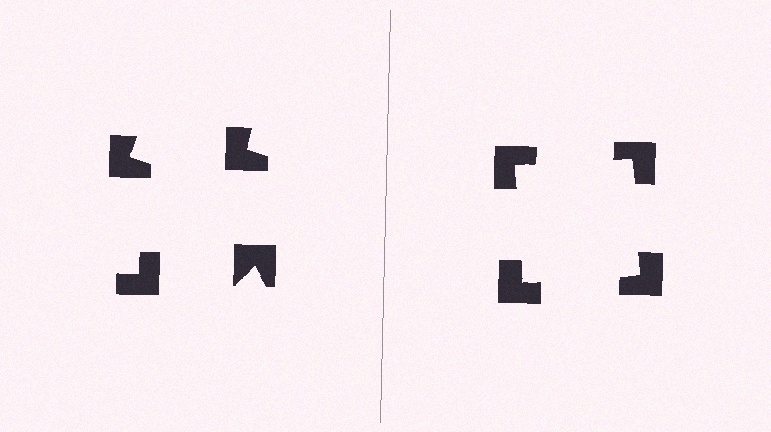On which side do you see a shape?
An illusory square appears on the right side. On the left side the wedge cuts are rotated, so no coherent shape forms.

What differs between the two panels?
The notched squares are positioned identically on both sides; only the wedge orientations differ. On the right they align to a square; on the left they are misaligned.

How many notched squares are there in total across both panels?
8 — 4 on each side.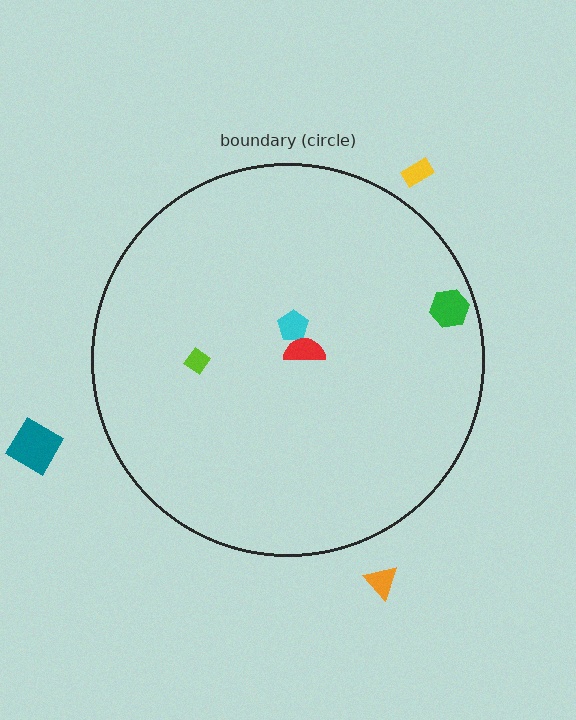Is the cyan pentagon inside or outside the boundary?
Inside.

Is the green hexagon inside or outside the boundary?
Inside.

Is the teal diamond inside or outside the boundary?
Outside.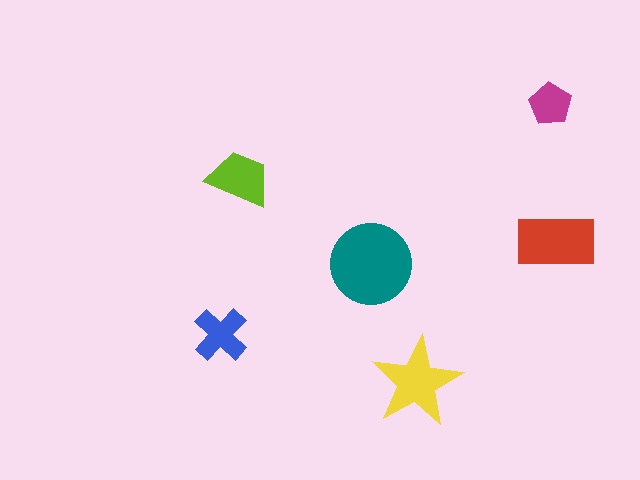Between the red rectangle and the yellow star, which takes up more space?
The red rectangle.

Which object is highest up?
The magenta pentagon is topmost.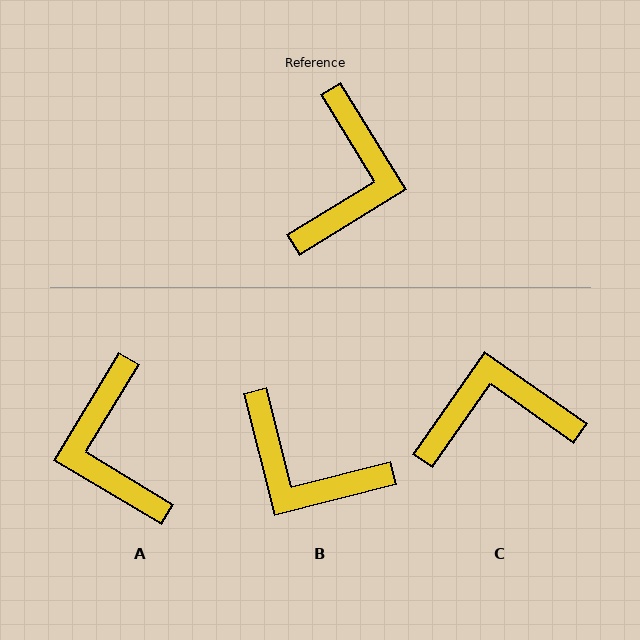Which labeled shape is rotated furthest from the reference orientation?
A, about 153 degrees away.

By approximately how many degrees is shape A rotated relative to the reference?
Approximately 153 degrees clockwise.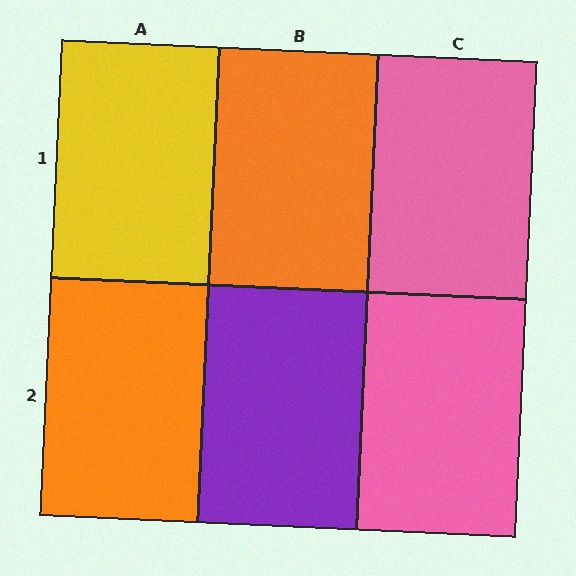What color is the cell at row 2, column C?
Pink.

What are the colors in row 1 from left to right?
Yellow, orange, pink.